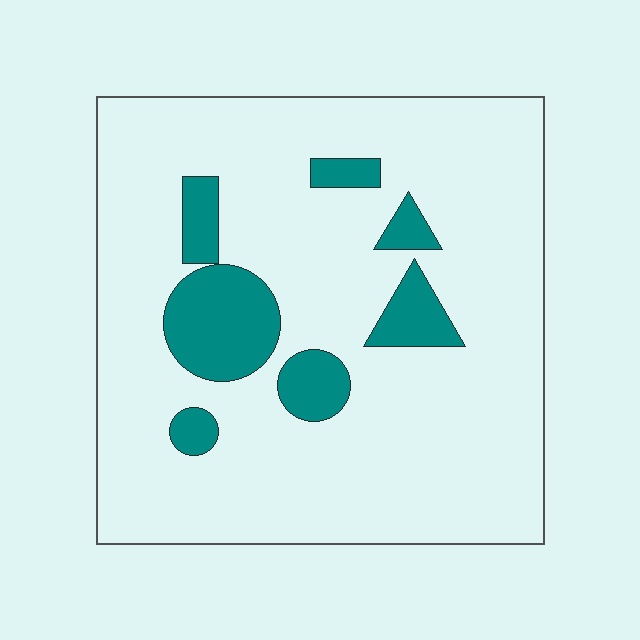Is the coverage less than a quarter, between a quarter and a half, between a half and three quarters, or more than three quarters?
Less than a quarter.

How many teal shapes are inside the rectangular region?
7.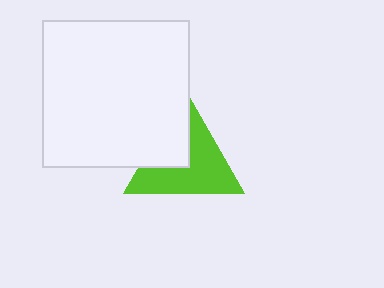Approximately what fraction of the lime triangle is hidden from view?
Roughly 35% of the lime triangle is hidden behind the white square.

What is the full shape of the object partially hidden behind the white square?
The partially hidden object is a lime triangle.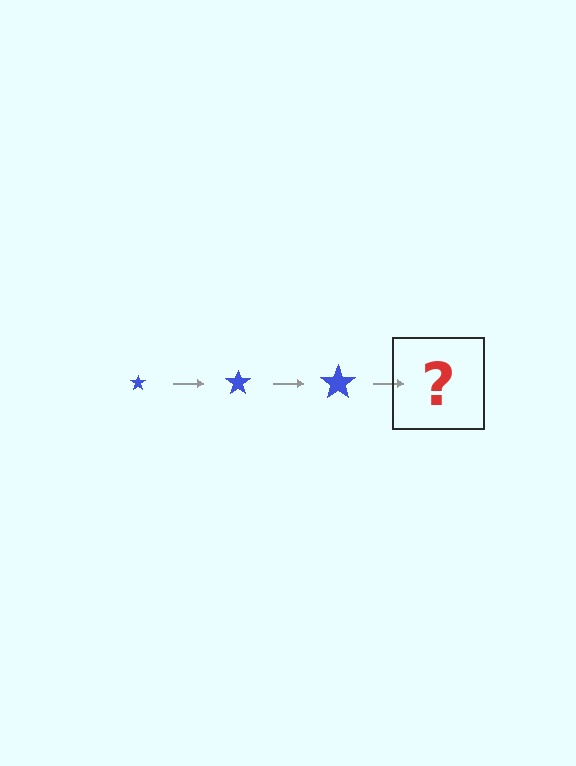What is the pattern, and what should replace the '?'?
The pattern is that the star gets progressively larger each step. The '?' should be a blue star, larger than the previous one.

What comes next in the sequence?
The next element should be a blue star, larger than the previous one.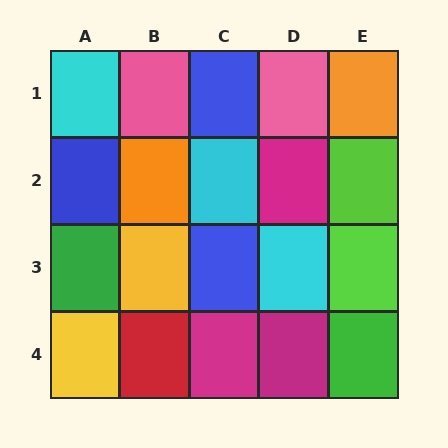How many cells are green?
2 cells are green.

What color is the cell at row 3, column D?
Cyan.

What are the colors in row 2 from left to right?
Blue, orange, cyan, magenta, lime.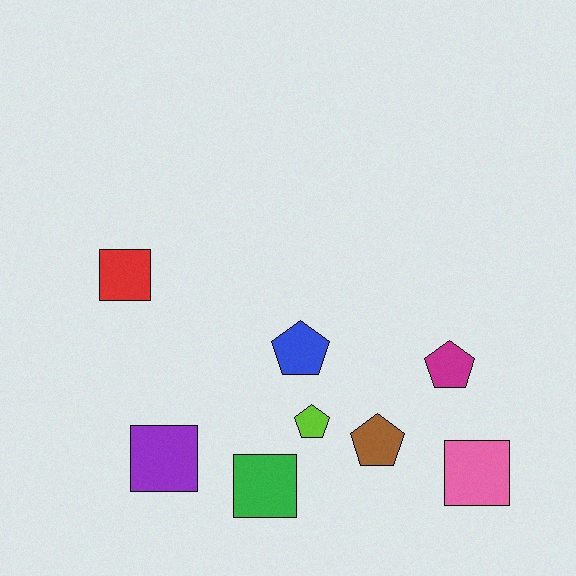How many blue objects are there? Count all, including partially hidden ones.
There is 1 blue object.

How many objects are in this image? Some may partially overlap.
There are 8 objects.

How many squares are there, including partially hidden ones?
There are 4 squares.